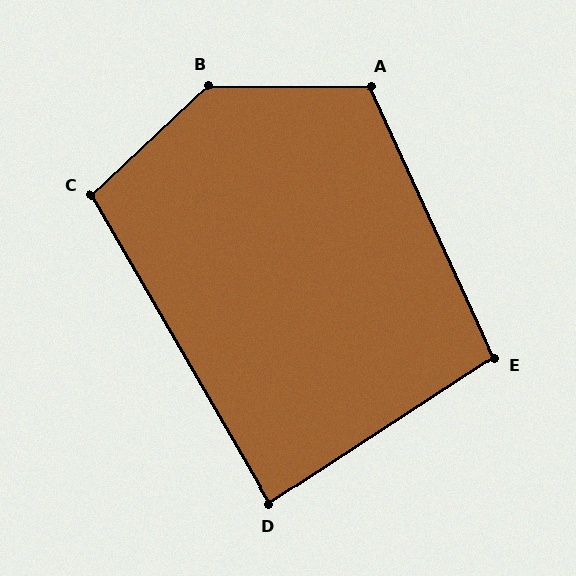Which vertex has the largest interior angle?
B, at approximately 136 degrees.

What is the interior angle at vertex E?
Approximately 99 degrees (obtuse).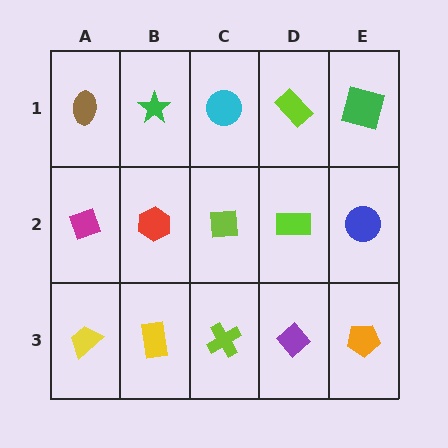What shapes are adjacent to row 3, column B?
A red hexagon (row 2, column B), a yellow trapezoid (row 3, column A), a lime cross (row 3, column C).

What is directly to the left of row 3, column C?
A yellow rectangle.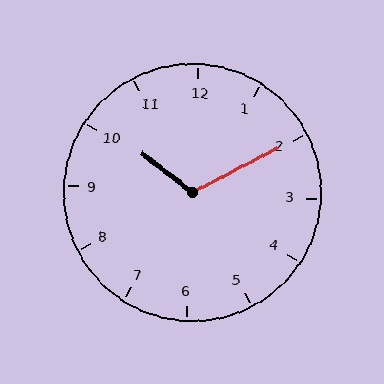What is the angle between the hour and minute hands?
Approximately 115 degrees.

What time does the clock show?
10:10.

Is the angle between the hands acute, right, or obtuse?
It is obtuse.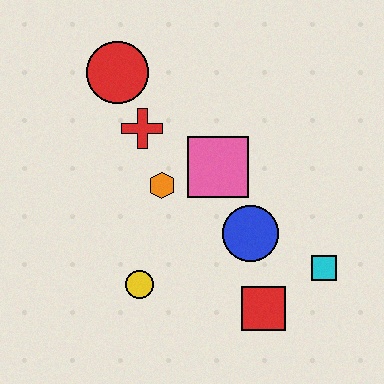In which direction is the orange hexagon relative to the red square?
The orange hexagon is above the red square.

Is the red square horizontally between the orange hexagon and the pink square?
No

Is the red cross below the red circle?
Yes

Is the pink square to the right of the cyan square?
No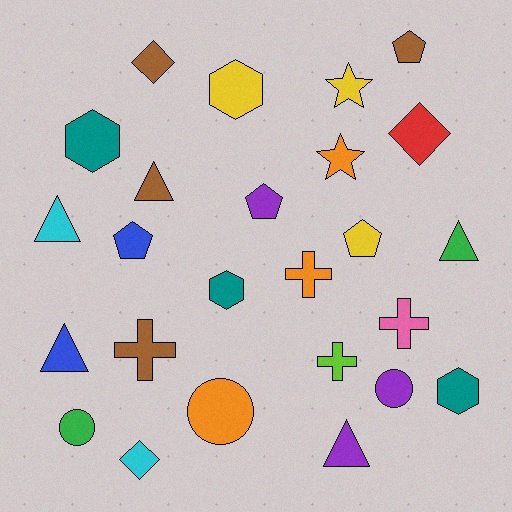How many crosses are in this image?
There are 4 crosses.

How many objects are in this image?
There are 25 objects.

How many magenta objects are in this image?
There are no magenta objects.